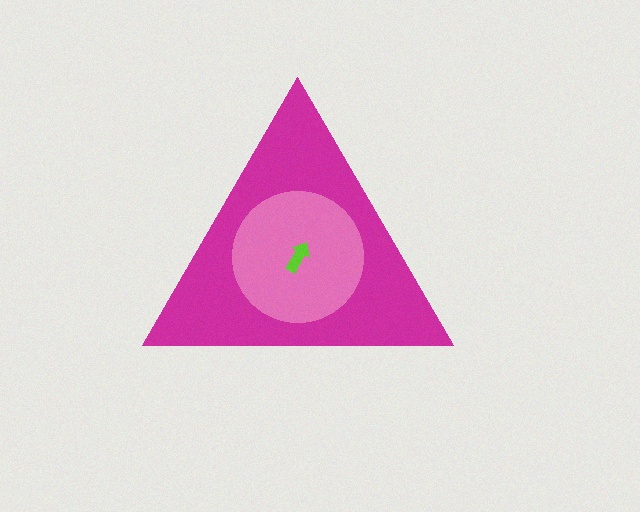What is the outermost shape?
The magenta triangle.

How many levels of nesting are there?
3.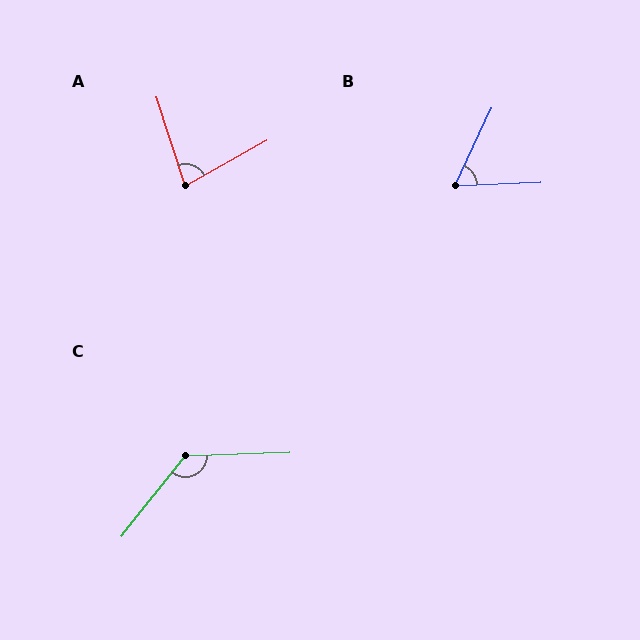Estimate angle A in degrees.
Approximately 79 degrees.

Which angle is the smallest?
B, at approximately 62 degrees.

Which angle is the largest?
C, at approximately 130 degrees.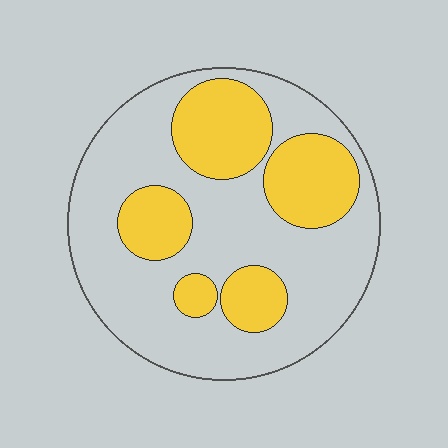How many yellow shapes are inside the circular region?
5.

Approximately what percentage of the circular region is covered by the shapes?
Approximately 35%.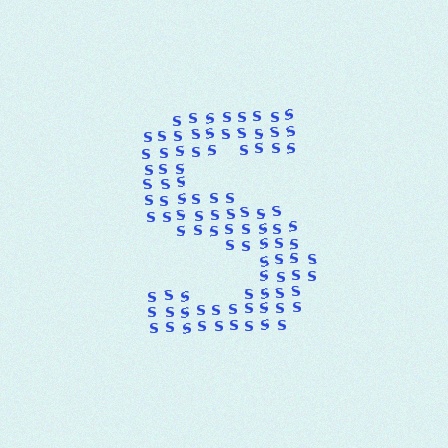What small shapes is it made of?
It is made of small letter S's.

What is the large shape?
The large shape is the letter S.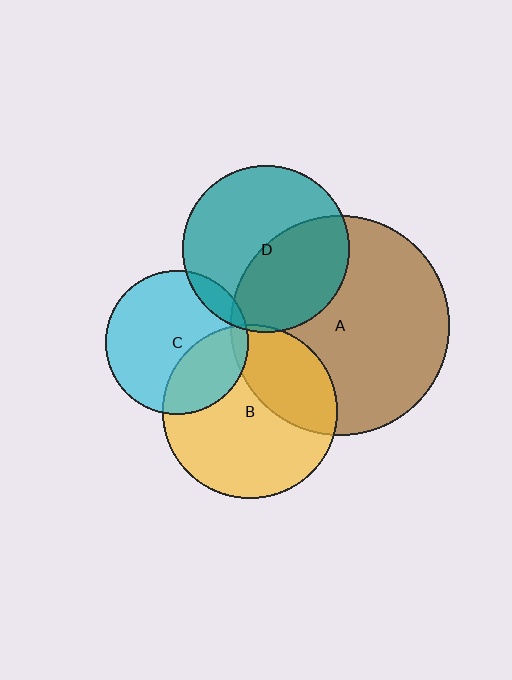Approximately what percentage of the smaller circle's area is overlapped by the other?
Approximately 5%.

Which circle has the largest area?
Circle A (brown).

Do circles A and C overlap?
Yes.